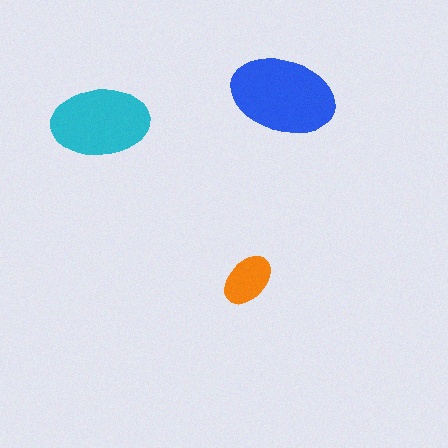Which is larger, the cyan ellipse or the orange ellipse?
The cyan one.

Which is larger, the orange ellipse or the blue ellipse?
The blue one.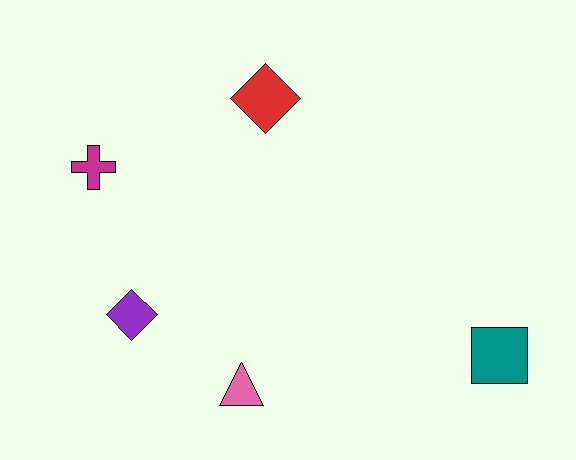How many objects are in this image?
There are 5 objects.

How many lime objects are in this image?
There are no lime objects.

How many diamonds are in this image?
There are 2 diamonds.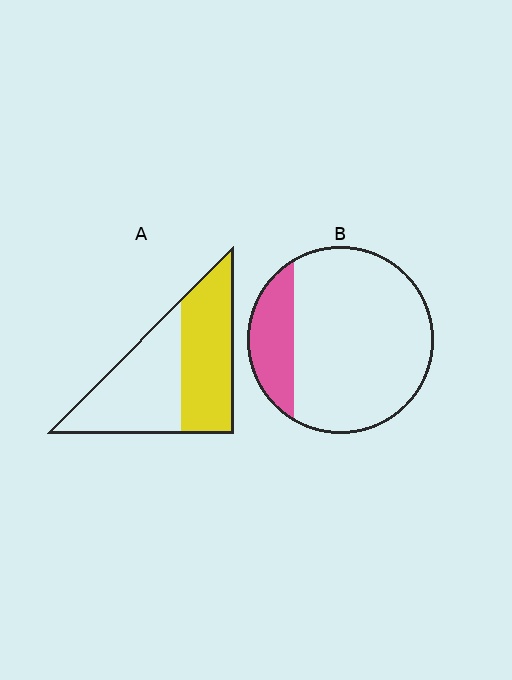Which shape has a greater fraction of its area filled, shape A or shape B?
Shape A.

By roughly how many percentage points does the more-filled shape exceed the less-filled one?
By roughly 30 percentage points (A over B).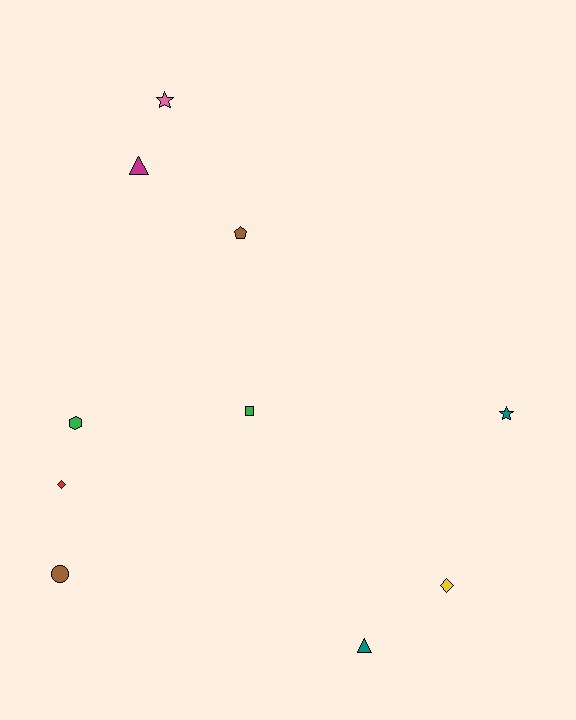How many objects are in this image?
There are 10 objects.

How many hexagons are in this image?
There is 1 hexagon.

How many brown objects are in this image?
There are 2 brown objects.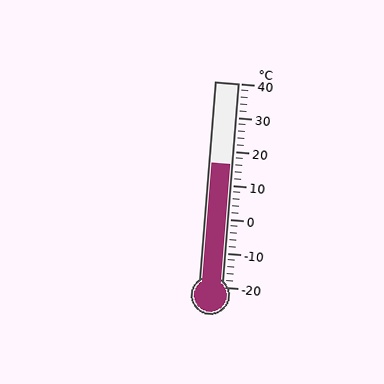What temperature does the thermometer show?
The thermometer shows approximately 16°C.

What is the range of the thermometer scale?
The thermometer scale ranges from -20°C to 40°C.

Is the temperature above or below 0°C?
The temperature is above 0°C.